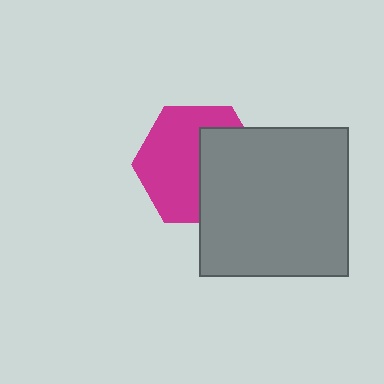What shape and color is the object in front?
The object in front is a gray square.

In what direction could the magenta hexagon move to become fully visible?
The magenta hexagon could move left. That would shift it out from behind the gray square entirely.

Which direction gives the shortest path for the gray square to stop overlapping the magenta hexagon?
Moving right gives the shortest separation.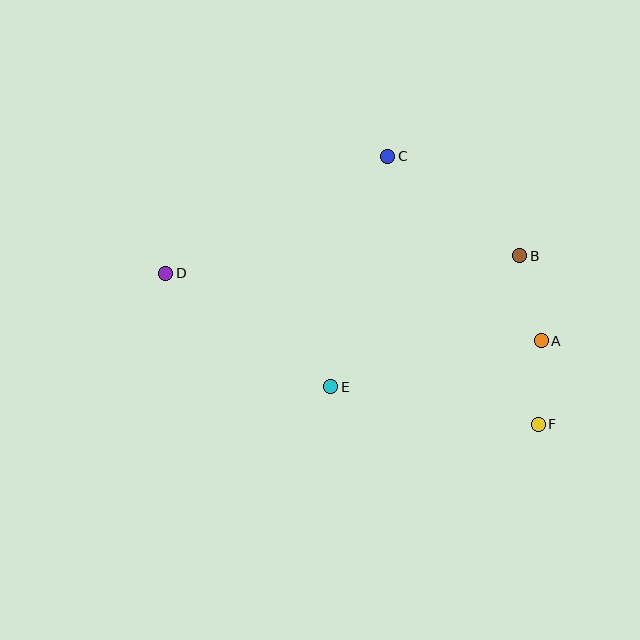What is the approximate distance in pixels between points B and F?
The distance between B and F is approximately 169 pixels.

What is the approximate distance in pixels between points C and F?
The distance between C and F is approximately 307 pixels.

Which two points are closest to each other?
Points A and F are closest to each other.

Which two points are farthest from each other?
Points D and F are farthest from each other.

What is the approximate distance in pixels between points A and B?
The distance between A and B is approximately 88 pixels.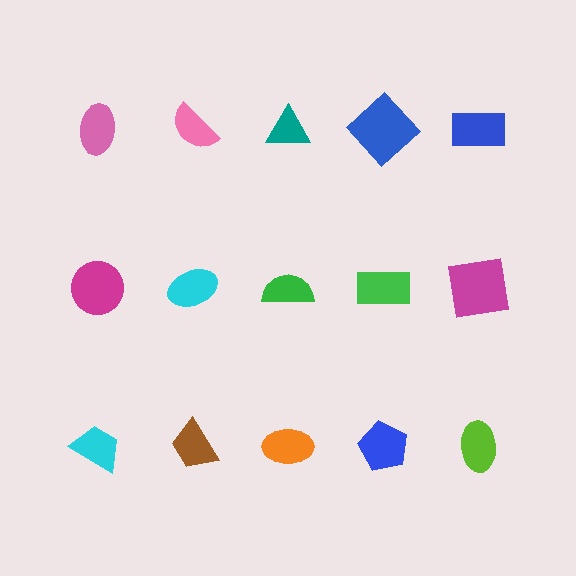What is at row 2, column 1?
A magenta circle.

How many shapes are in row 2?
5 shapes.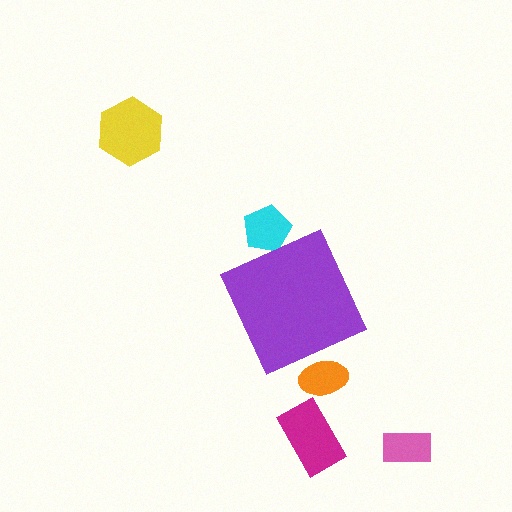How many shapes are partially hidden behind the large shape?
2 shapes are partially hidden.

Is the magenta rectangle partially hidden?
No, the magenta rectangle is fully visible.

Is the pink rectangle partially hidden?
No, the pink rectangle is fully visible.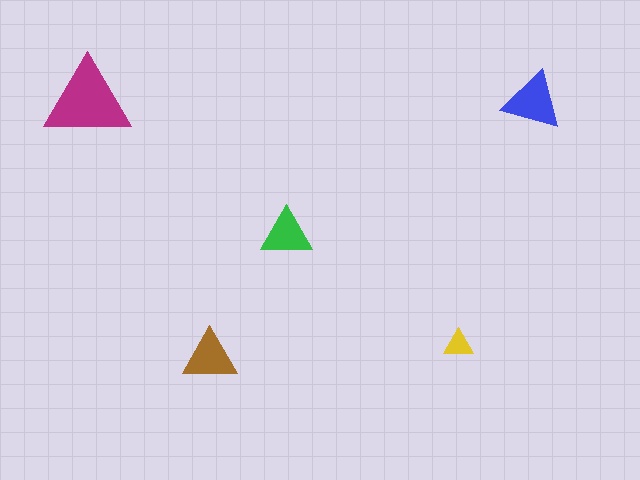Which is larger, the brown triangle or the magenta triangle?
The magenta one.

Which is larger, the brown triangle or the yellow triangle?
The brown one.